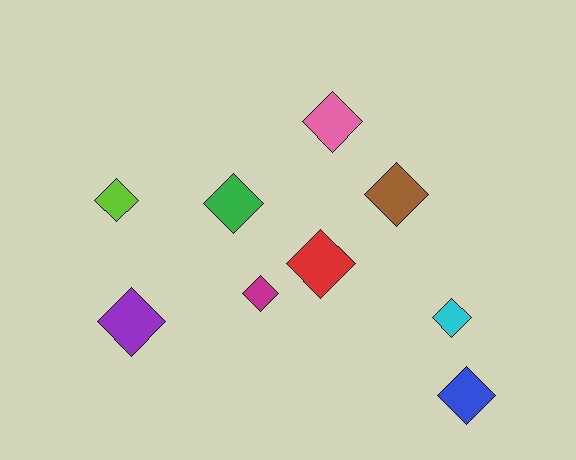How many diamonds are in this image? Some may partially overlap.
There are 9 diamonds.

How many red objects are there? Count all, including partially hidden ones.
There is 1 red object.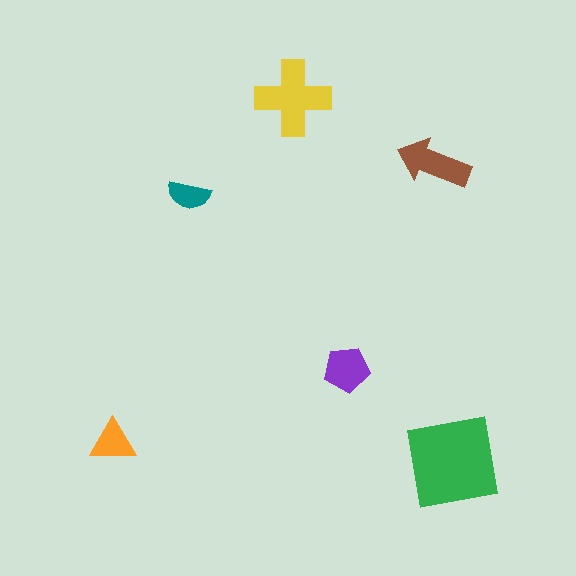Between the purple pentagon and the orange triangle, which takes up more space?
The purple pentagon.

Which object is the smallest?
The teal semicircle.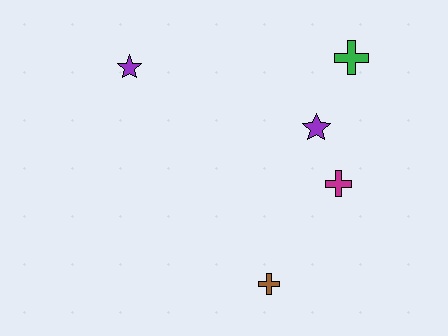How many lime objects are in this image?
There are no lime objects.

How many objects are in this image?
There are 5 objects.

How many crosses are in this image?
There are 3 crosses.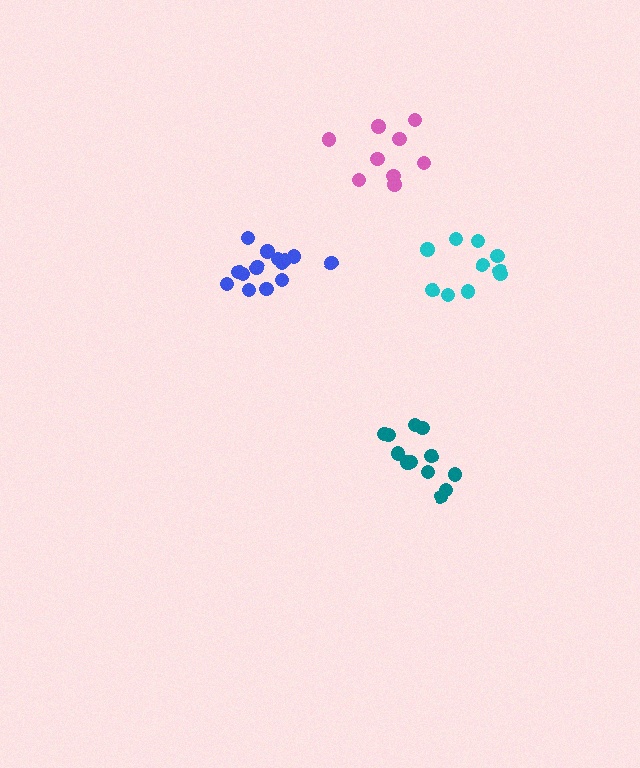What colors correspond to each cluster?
The clusters are colored: pink, cyan, blue, teal.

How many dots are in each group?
Group 1: 9 dots, Group 2: 10 dots, Group 3: 14 dots, Group 4: 13 dots (46 total).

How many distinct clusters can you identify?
There are 4 distinct clusters.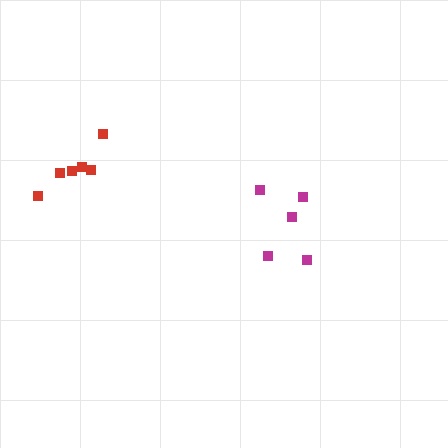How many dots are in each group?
Group 1: 6 dots, Group 2: 5 dots (11 total).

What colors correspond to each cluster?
The clusters are colored: red, magenta.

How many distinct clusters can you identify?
There are 2 distinct clusters.